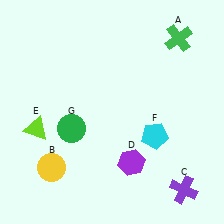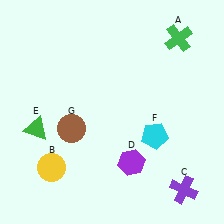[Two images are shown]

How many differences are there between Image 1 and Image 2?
There are 2 differences between the two images.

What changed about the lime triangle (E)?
In Image 1, E is lime. In Image 2, it changed to green.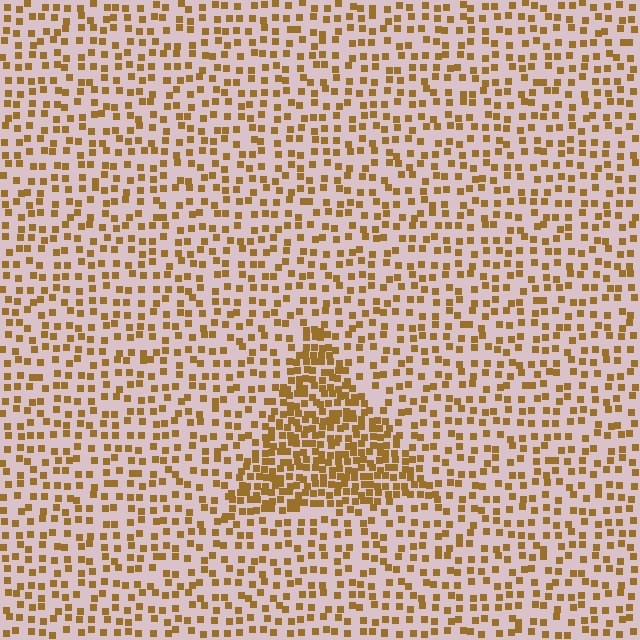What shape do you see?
I see a triangle.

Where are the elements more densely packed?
The elements are more densely packed inside the triangle boundary.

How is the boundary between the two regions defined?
The boundary is defined by a change in element density (approximately 2.3x ratio). All elements are the same color, size, and shape.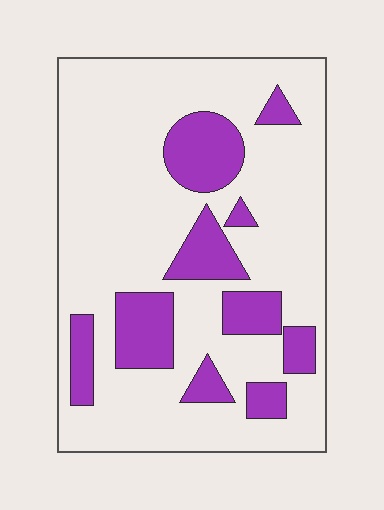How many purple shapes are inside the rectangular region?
10.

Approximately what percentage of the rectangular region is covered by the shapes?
Approximately 25%.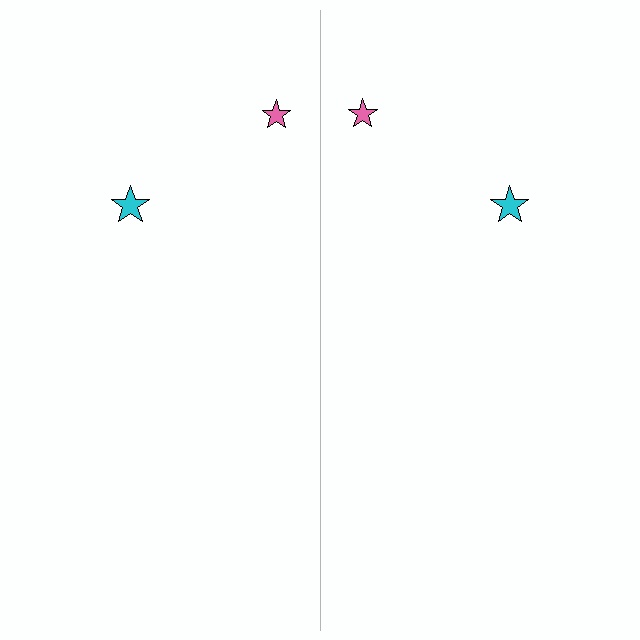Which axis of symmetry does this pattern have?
The pattern has a vertical axis of symmetry running through the center of the image.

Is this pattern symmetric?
Yes, this pattern has bilateral (reflection) symmetry.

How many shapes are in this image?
There are 4 shapes in this image.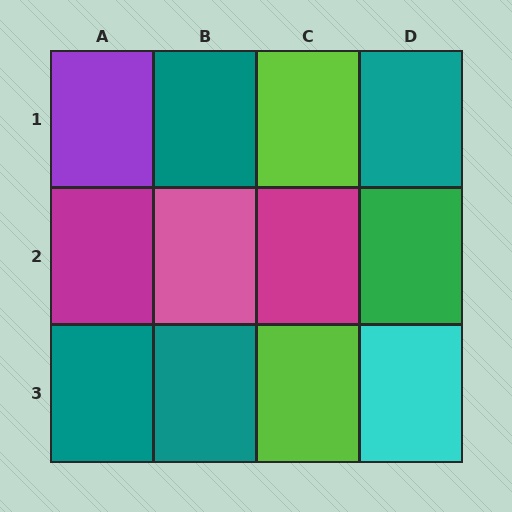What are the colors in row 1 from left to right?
Purple, teal, lime, teal.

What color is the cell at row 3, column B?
Teal.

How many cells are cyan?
1 cell is cyan.